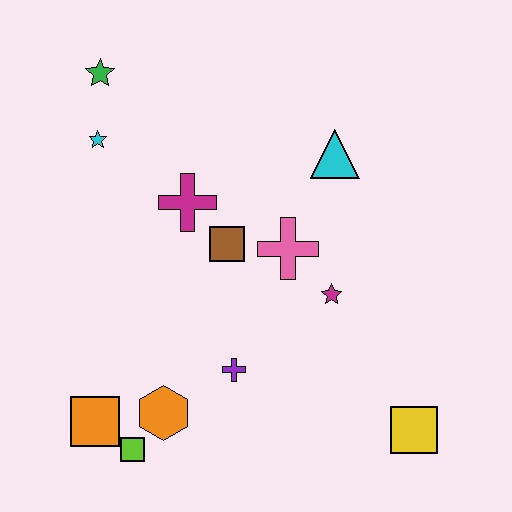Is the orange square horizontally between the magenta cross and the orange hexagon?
No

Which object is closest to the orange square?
The lime square is closest to the orange square.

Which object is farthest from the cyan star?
The yellow square is farthest from the cyan star.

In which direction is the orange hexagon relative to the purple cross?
The orange hexagon is to the left of the purple cross.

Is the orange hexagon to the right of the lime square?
Yes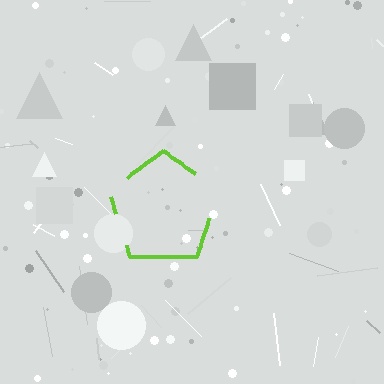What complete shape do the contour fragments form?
The contour fragments form a pentagon.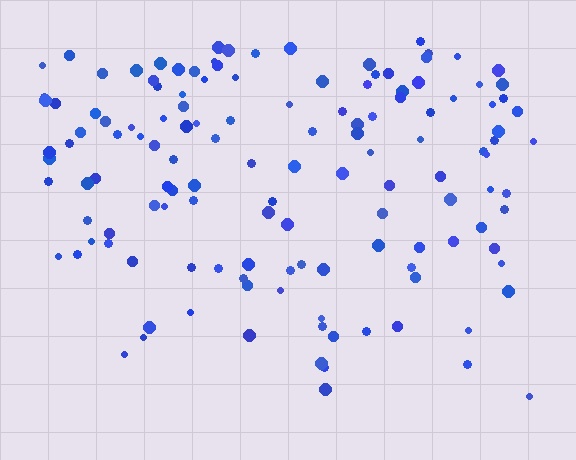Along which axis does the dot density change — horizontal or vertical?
Vertical.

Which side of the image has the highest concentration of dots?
The top.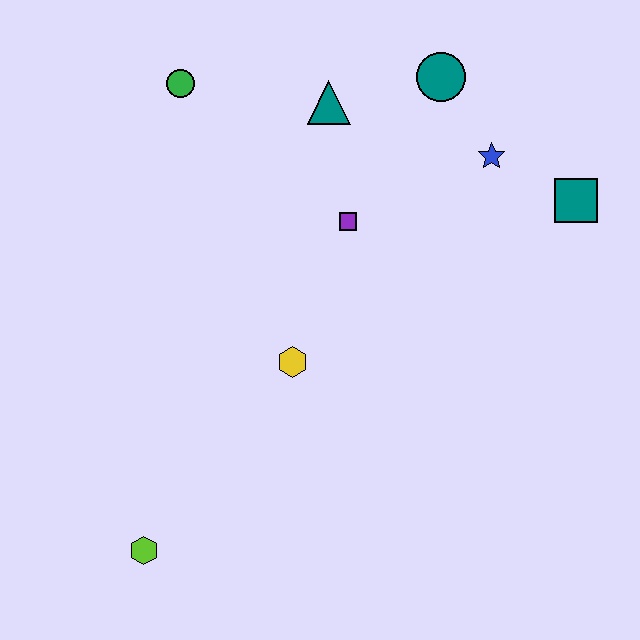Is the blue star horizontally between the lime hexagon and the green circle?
No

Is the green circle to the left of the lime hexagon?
No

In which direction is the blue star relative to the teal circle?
The blue star is below the teal circle.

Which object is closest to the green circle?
The teal triangle is closest to the green circle.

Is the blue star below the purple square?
No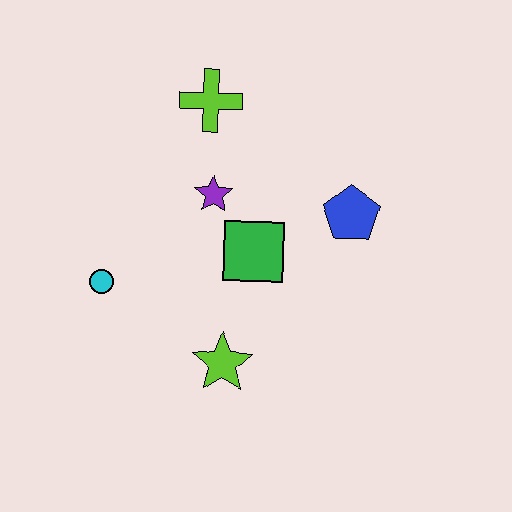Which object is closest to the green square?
The purple star is closest to the green square.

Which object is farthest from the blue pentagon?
The cyan circle is farthest from the blue pentagon.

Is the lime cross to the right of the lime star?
No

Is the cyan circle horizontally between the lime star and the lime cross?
No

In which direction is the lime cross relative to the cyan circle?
The lime cross is above the cyan circle.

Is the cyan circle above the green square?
No